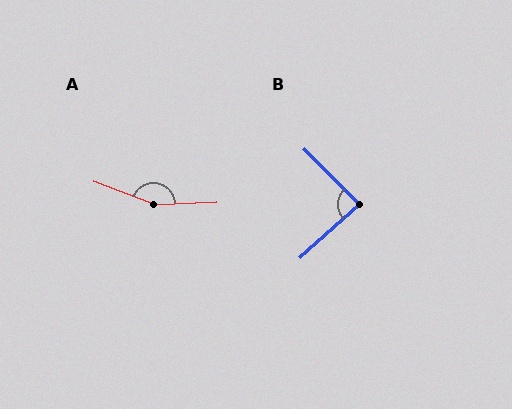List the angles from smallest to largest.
B (87°), A (156°).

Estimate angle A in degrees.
Approximately 156 degrees.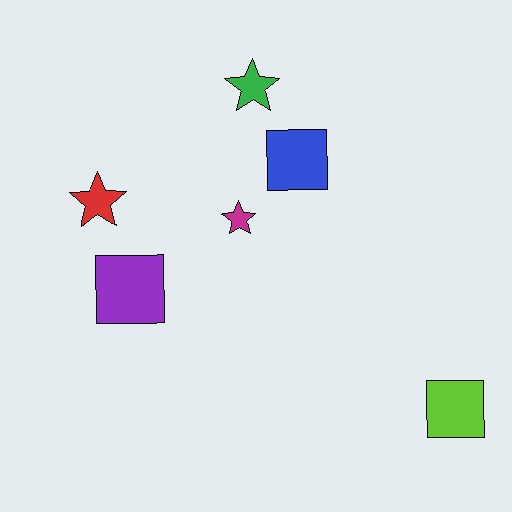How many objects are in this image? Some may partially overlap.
There are 6 objects.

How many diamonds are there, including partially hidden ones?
There are no diamonds.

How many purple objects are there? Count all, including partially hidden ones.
There is 1 purple object.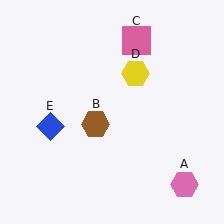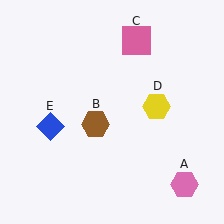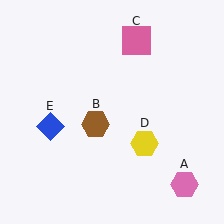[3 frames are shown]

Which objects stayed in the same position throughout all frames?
Pink hexagon (object A) and brown hexagon (object B) and pink square (object C) and blue diamond (object E) remained stationary.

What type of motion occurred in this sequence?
The yellow hexagon (object D) rotated clockwise around the center of the scene.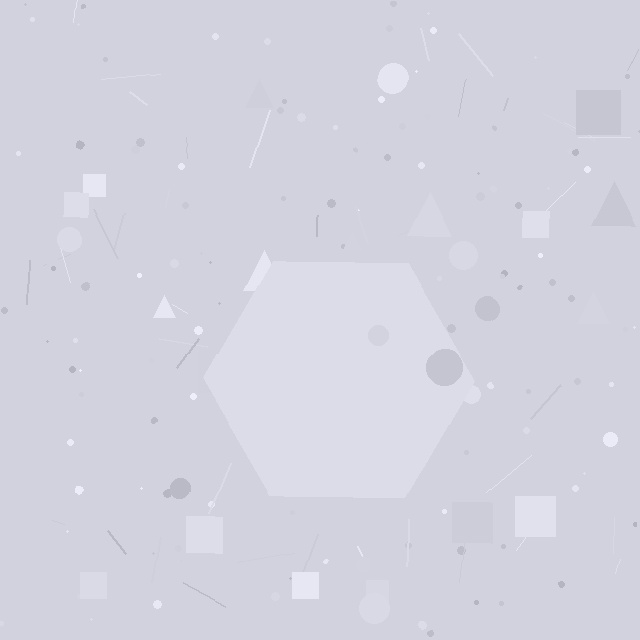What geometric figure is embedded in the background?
A hexagon is embedded in the background.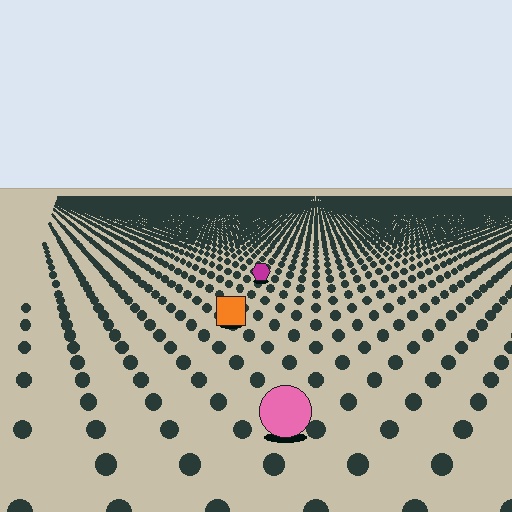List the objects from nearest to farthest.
From nearest to farthest: the pink circle, the orange square, the magenta hexagon.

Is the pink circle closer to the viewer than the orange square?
Yes. The pink circle is closer — you can tell from the texture gradient: the ground texture is coarser near it.